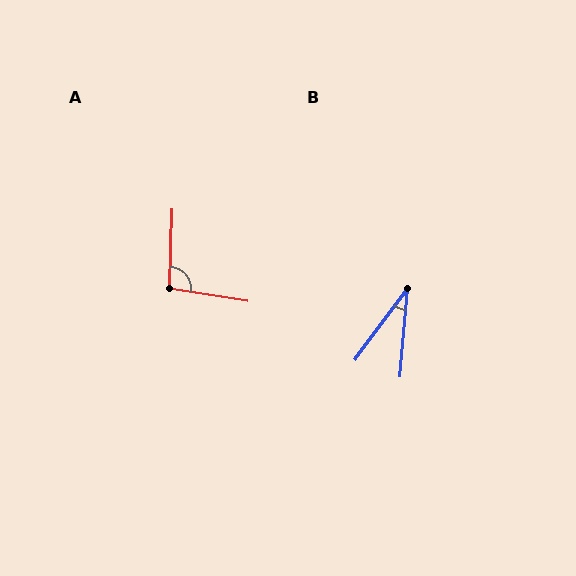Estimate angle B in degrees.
Approximately 32 degrees.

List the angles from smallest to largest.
B (32°), A (97°).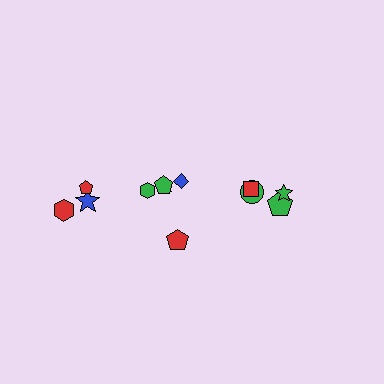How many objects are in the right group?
There are 4 objects.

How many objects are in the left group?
There are 8 objects.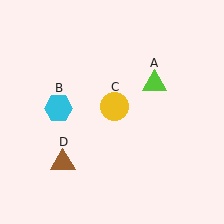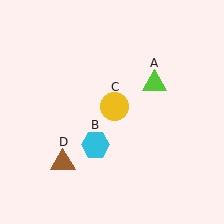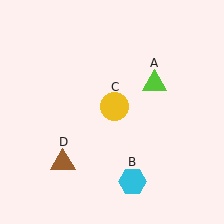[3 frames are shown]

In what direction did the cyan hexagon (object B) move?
The cyan hexagon (object B) moved down and to the right.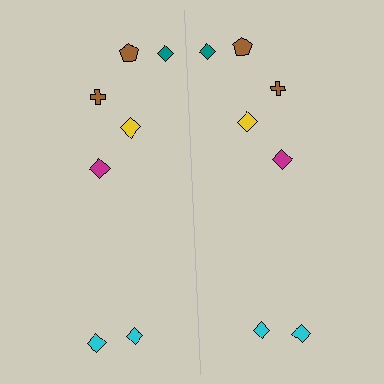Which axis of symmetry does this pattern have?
The pattern has a vertical axis of symmetry running through the center of the image.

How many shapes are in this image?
There are 14 shapes in this image.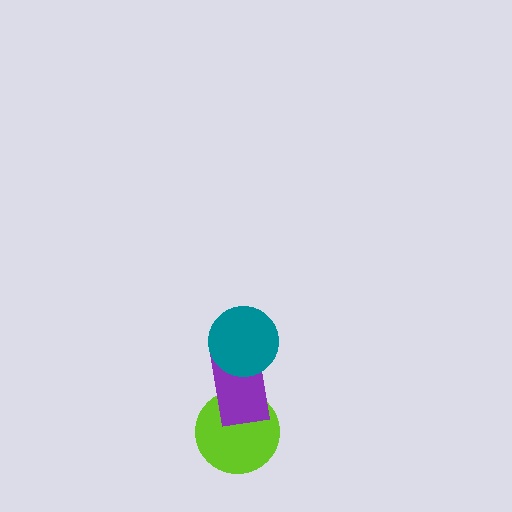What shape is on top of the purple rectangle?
The teal circle is on top of the purple rectangle.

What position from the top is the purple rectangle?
The purple rectangle is 2nd from the top.